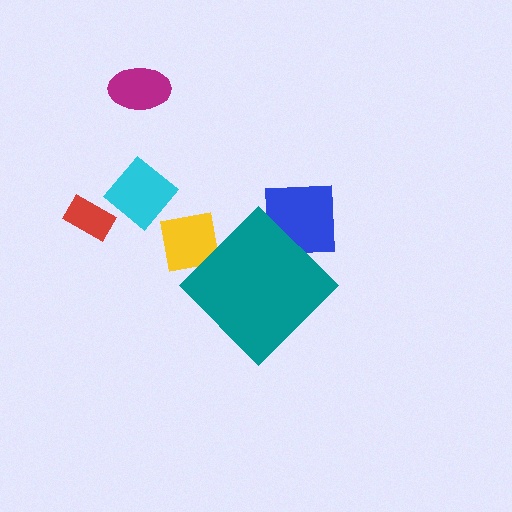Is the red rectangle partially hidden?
No, the red rectangle is fully visible.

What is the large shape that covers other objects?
A teal diamond.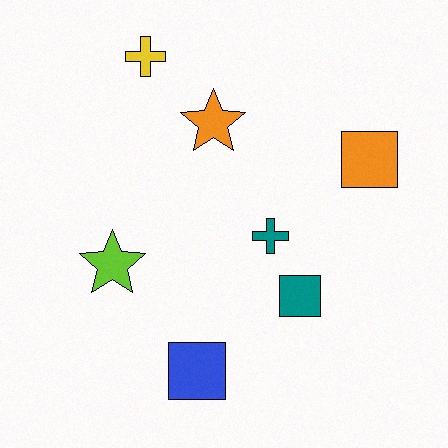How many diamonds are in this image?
There are no diamonds.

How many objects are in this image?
There are 7 objects.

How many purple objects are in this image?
There are no purple objects.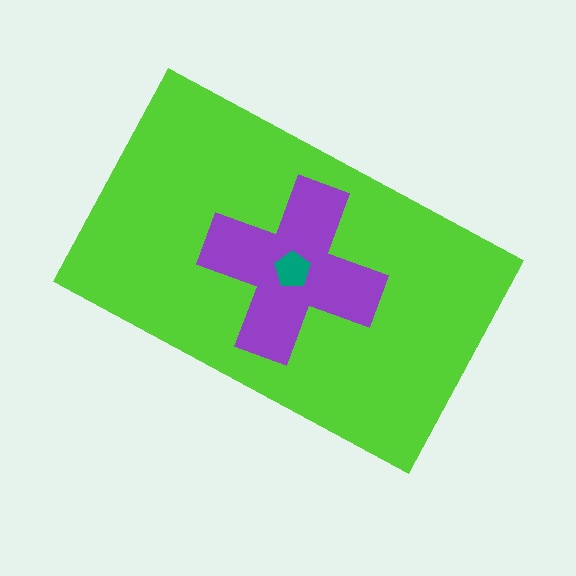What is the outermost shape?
The lime rectangle.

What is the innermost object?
The teal pentagon.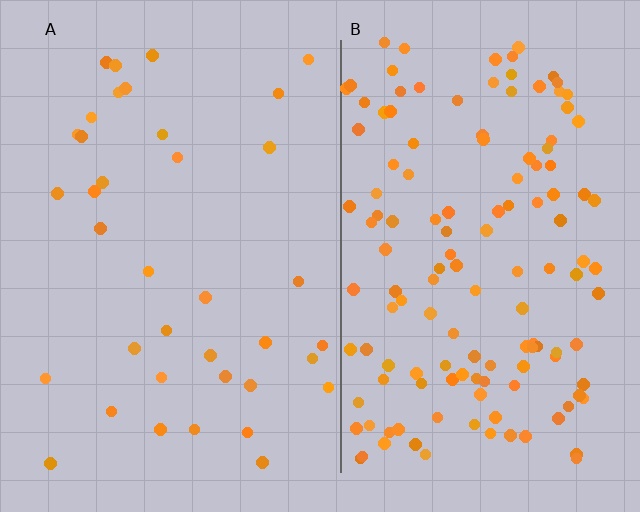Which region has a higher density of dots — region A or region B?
B (the right).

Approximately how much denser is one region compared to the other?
Approximately 3.7× — region B over region A.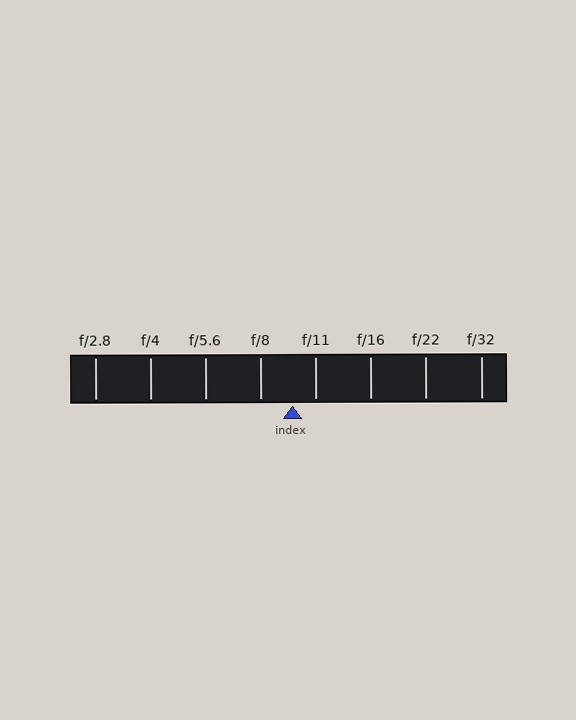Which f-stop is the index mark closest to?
The index mark is closest to f/11.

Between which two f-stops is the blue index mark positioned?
The index mark is between f/8 and f/11.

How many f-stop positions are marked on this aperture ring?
There are 8 f-stop positions marked.